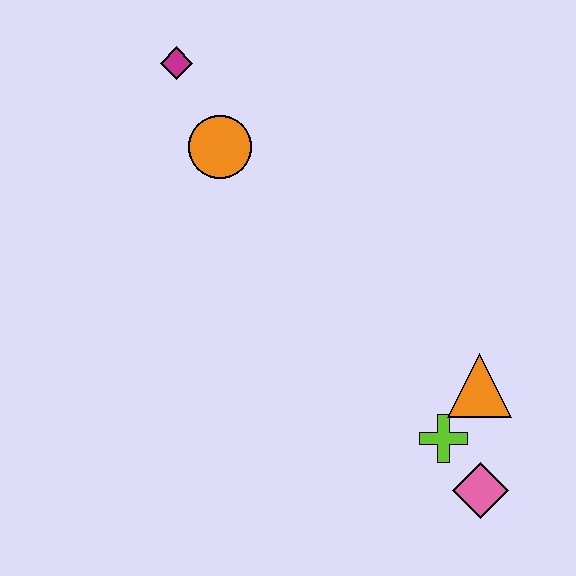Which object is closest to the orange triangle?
The lime cross is closest to the orange triangle.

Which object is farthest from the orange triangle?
The magenta diamond is farthest from the orange triangle.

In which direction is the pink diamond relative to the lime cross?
The pink diamond is below the lime cross.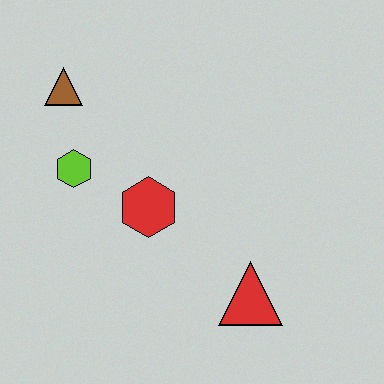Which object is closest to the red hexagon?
The lime hexagon is closest to the red hexagon.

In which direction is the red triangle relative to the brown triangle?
The red triangle is below the brown triangle.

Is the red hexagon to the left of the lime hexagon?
No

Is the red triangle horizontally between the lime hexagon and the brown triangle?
No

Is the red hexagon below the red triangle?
No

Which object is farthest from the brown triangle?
The red triangle is farthest from the brown triangle.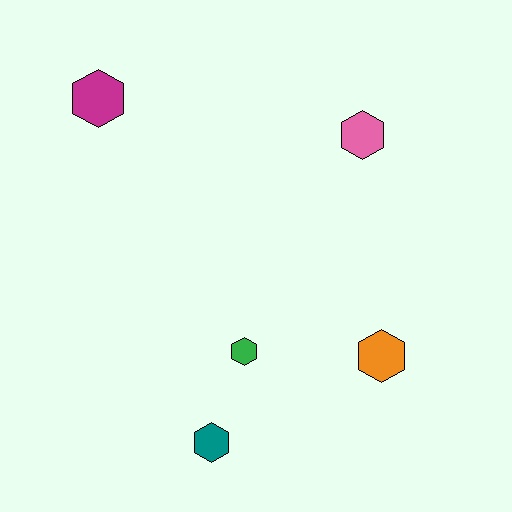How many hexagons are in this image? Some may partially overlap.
There are 5 hexagons.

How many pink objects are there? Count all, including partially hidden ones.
There is 1 pink object.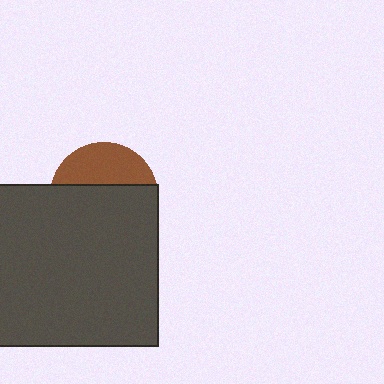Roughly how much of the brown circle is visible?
A small part of it is visible (roughly 35%).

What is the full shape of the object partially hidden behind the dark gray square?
The partially hidden object is a brown circle.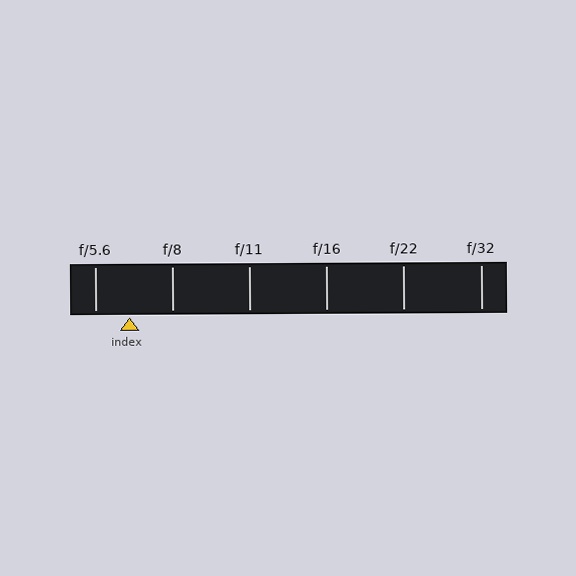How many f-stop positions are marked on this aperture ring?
There are 6 f-stop positions marked.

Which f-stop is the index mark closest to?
The index mark is closest to f/5.6.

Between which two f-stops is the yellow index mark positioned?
The index mark is between f/5.6 and f/8.